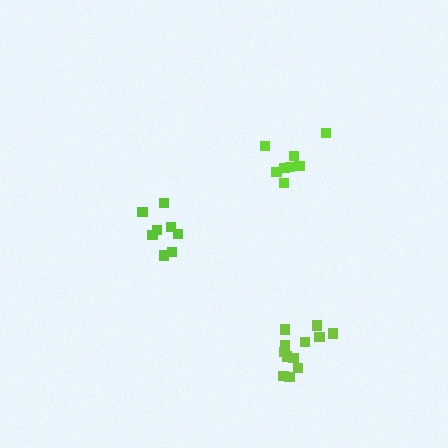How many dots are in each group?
Group 1: 8 dots, Group 2: 12 dots, Group 3: 8 dots (28 total).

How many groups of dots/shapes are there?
There are 3 groups.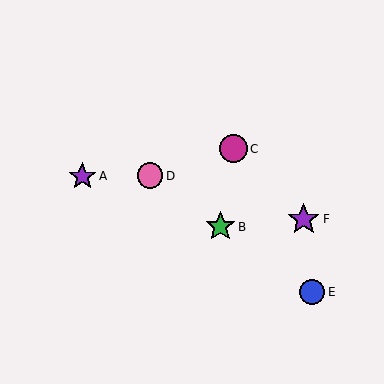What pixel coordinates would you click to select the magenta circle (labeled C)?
Click at (233, 149) to select the magenta circle C.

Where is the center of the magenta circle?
The center of the magenta circle is at (233, 149).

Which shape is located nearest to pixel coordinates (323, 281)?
The blue circle (labeled E) at (312, 292) is nearest to that location.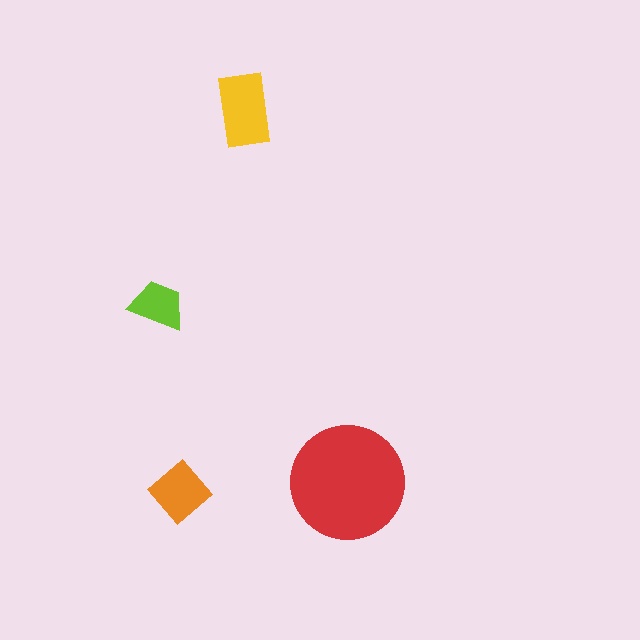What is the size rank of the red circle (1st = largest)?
1st.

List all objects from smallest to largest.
The lime trapezoid, the orange diamond, the yellow rectangle, the red circle.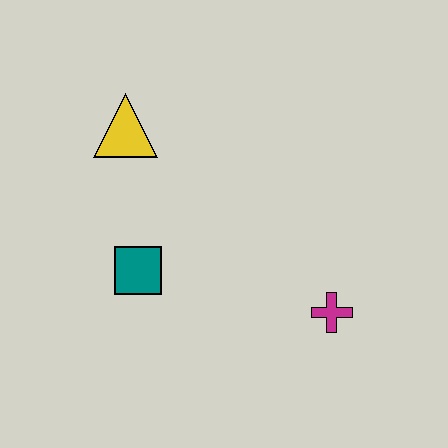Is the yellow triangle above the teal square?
Yes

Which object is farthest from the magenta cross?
The yellow triangle is farthest from the magenta cross.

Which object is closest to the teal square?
The yellow triangle is closest to the teal square.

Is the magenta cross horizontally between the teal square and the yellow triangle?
No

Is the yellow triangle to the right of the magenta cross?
No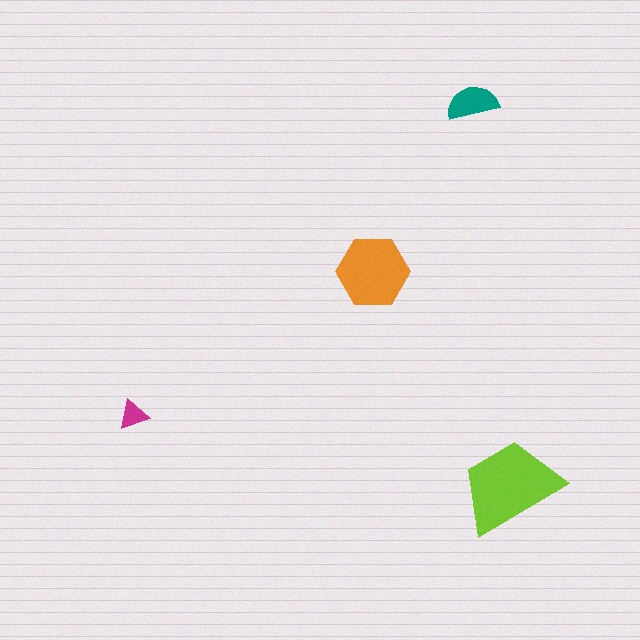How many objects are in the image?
There are 4 objects in the image.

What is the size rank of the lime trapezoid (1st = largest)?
1st.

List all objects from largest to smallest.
The lime trapezoid, the orange hexagon, the teal semicircle, the magenta triangle.